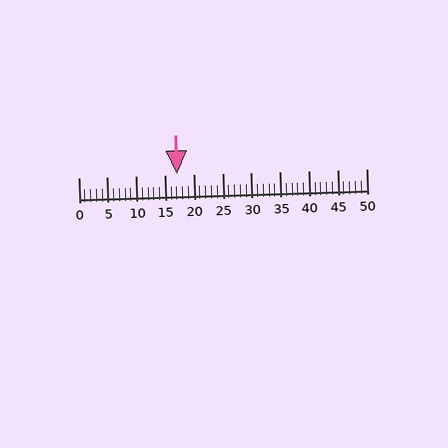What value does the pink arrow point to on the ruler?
The pink arrow points to approximately 17.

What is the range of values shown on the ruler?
The ruler shows values from 0 to 50.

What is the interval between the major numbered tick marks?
The major tick marks are spaced 5 units apart.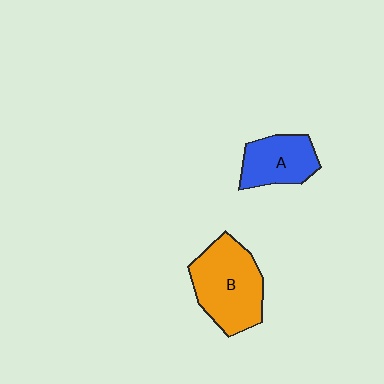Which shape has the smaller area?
Shape A (blue).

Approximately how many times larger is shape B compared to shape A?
Approximately 1.6 times.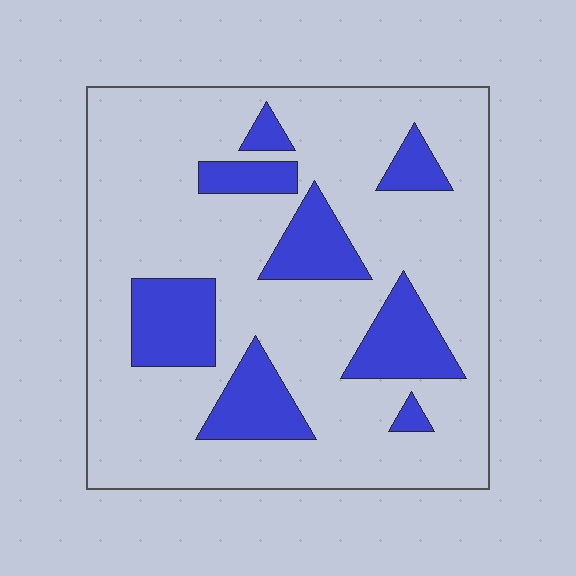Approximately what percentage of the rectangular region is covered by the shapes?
Approximately 20%.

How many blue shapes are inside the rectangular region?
8.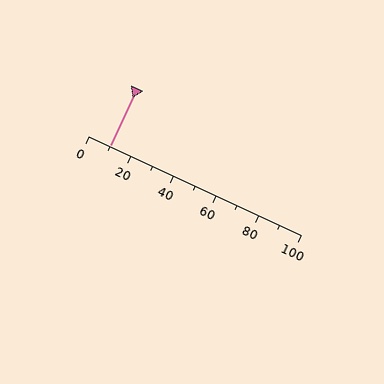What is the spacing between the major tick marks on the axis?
The major ticks are spaced 20 apart.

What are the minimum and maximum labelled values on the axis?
The axis runs from 0 to 100.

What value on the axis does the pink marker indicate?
The marker indicates approximately 10.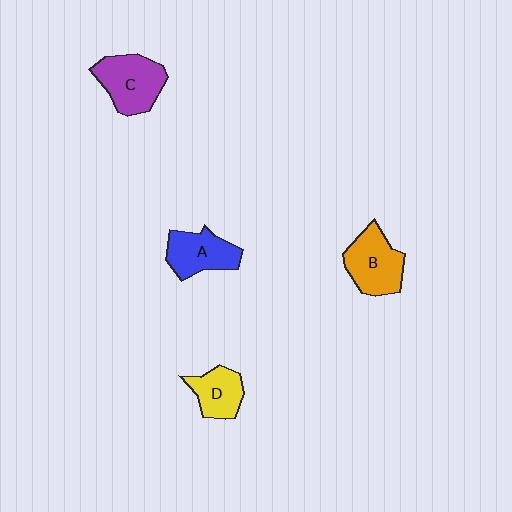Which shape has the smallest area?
Shape D (yellow).